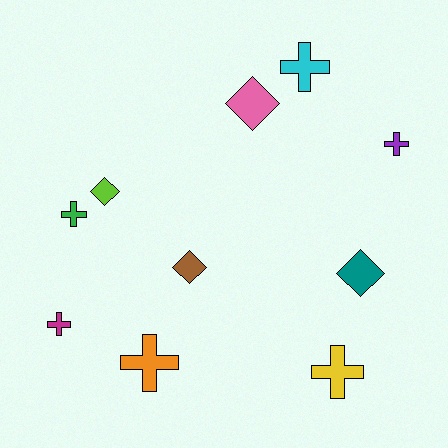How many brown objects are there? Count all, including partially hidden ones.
There is 1 brown object.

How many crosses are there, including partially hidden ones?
There are 6 crosses.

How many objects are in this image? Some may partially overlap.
There are 10 objects.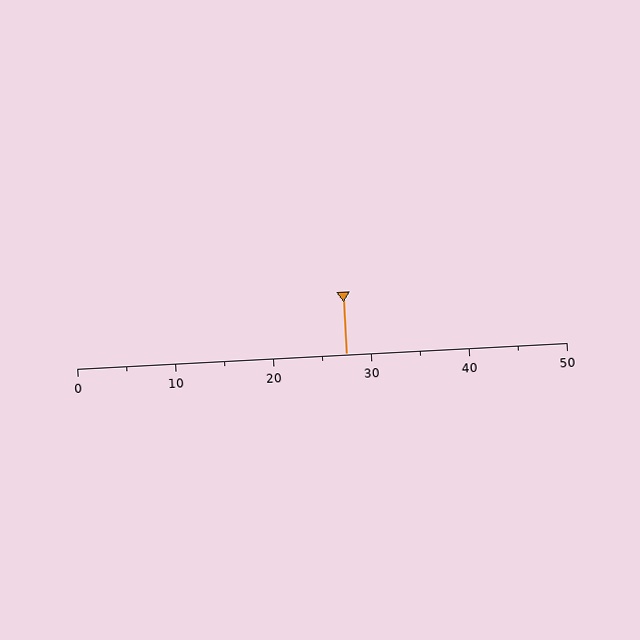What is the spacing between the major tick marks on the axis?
The major ticks are spaced 10 apart.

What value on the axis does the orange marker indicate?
The marker indicates approximately 27.5.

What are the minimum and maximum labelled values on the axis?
The axis runs from 0 to 50.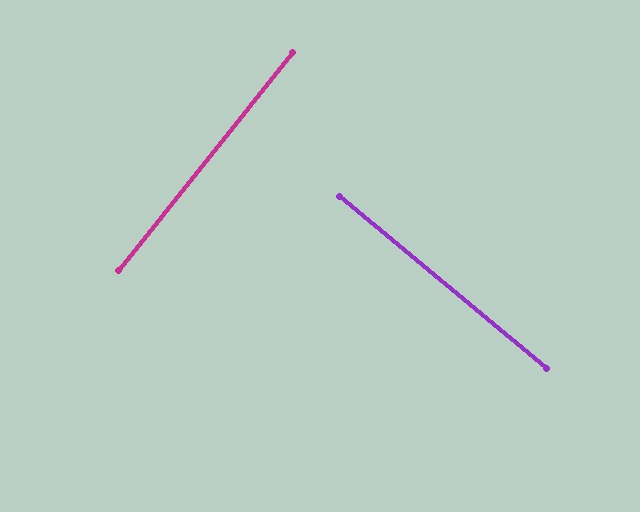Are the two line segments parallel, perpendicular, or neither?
Perpendicular — they meet at approximately 89°.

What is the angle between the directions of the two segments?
Approximately 89 degrees.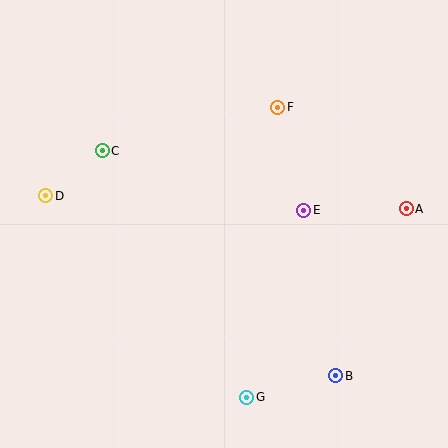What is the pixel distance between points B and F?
The distance between B and F is 275 pixels.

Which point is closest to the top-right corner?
Point F is closest to the top-right corner.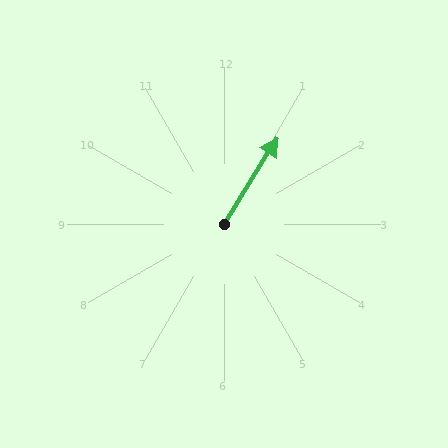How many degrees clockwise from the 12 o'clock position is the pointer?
Approximately 32 degrees.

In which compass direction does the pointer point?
Northeast.